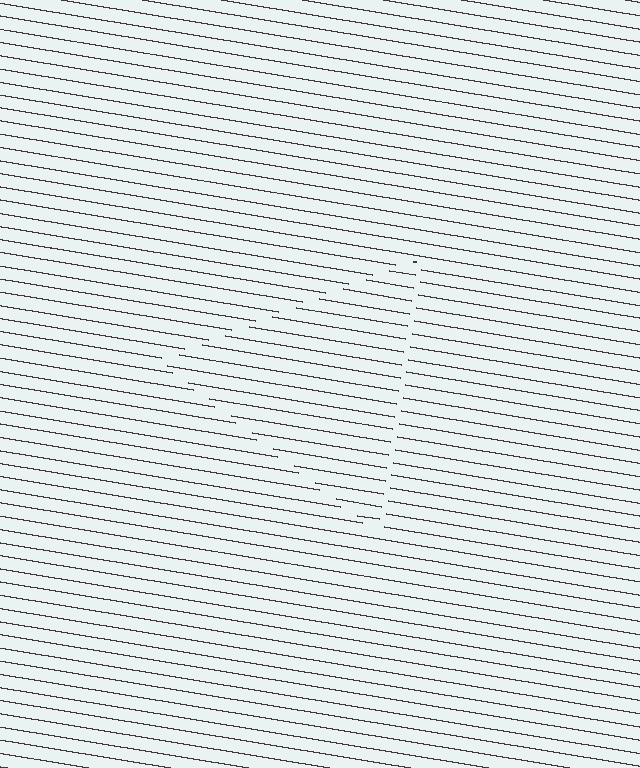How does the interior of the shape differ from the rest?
The interior of the shape contains the same grating, shifted by half a period — the contour is defined by the phase discontinuity where line-ends from the inner and outer gratings abut.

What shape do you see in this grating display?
An illusory triangle. The interior of the shape contains the same grating, shifted by half a period — the contour is defined by the phase discontinuity where line-ends from the inner and outer gratings abut.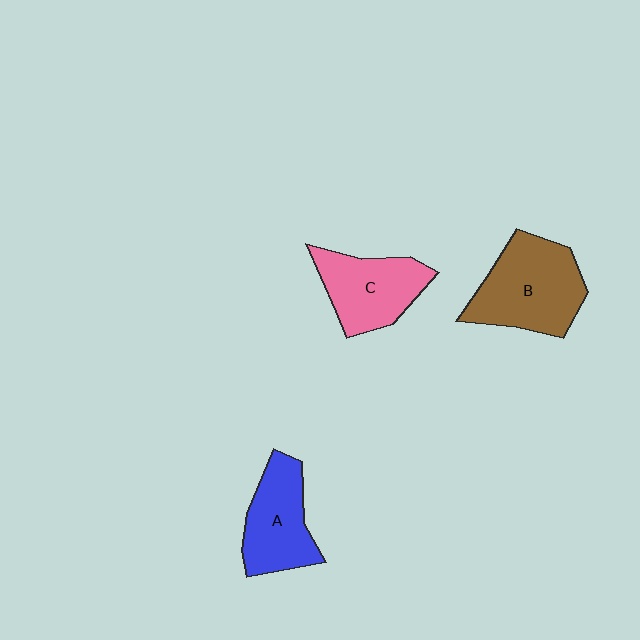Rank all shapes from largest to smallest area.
From largest to smallest: B (brown), C (pink), A (blue).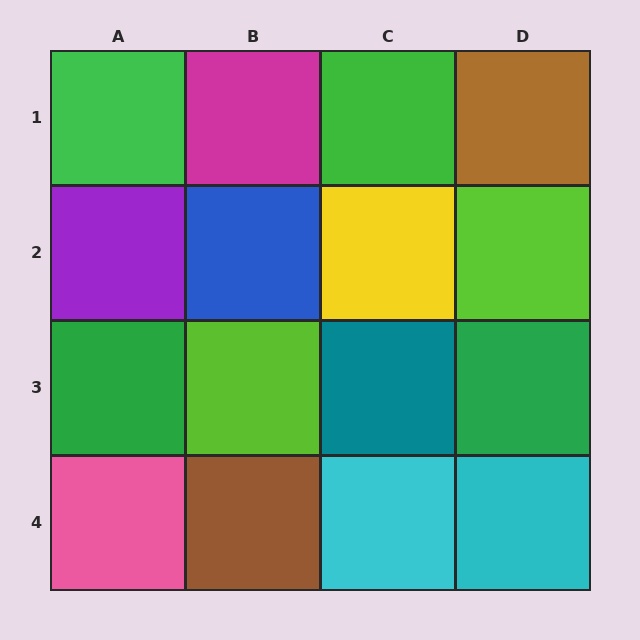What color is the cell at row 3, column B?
Lime.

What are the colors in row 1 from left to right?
Green, magenta, green, brown.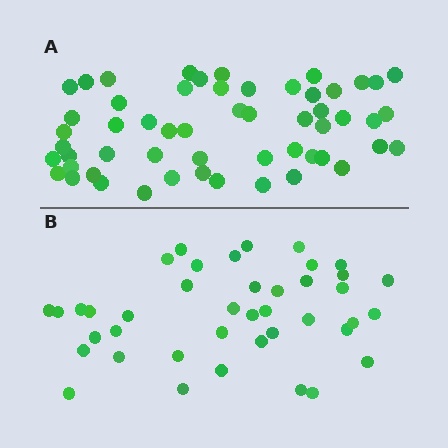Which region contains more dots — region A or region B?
Region A (the top region) has more dots.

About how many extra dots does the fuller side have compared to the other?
Region A has approximately 15 more dots than region B.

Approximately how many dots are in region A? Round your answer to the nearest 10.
About 60 dots. (The exact count is 55, which rounds to 60.)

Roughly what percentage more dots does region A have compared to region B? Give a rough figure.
About 35% more.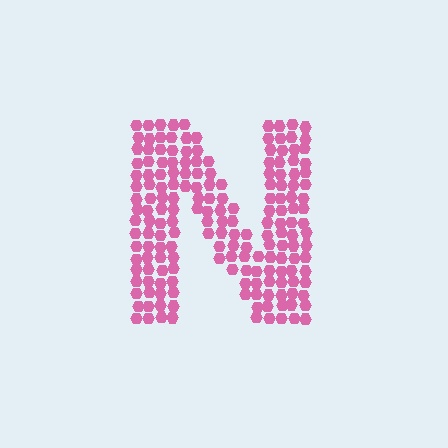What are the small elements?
The small elements are hexagons.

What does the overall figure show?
The overall figure shows the letter N.